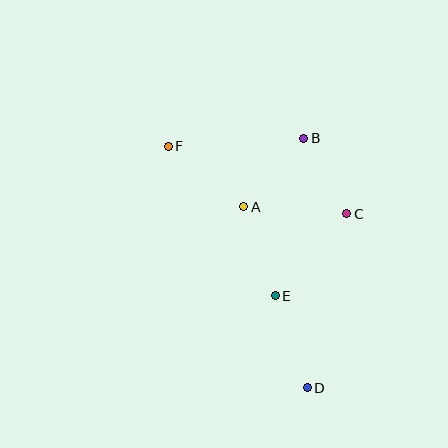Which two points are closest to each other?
Points B and C are closest to each other.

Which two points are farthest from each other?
Points D and F are farthest from each other.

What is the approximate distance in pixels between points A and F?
The distance between A and F is approximately 97 pixels.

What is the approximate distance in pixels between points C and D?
The distance between C and D is approximately 179 pixels.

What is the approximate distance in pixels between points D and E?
The distance between D and E is approximately 98 pixels.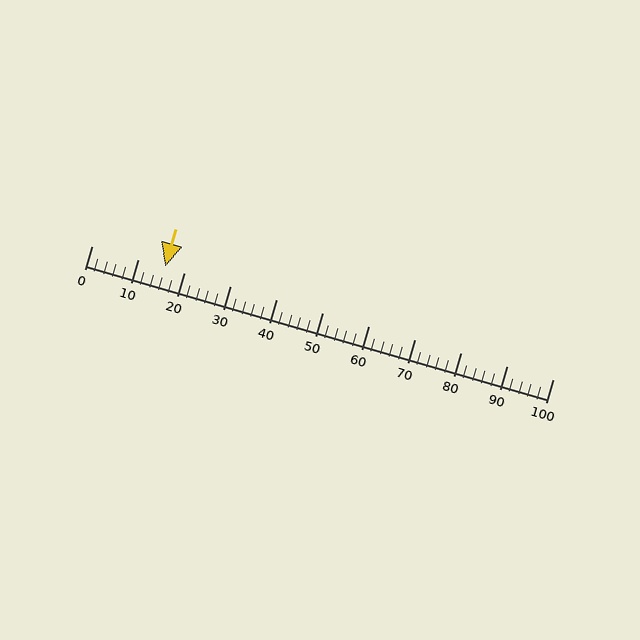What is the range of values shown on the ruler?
The ruler shows values from 0 to 100.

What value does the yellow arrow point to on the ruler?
The yellow arrow points to approximately 16.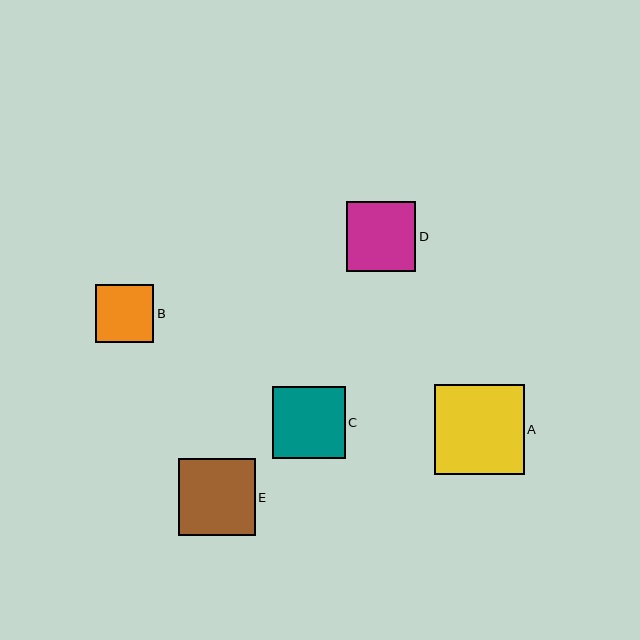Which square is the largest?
Square A is the largest with a size of approximately 90 pixels.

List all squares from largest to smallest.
From largest to smallest: A, E, C, D, B.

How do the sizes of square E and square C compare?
Square E and square C are approximately the same size.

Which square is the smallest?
Square B is the smallest with a size of approximately 58 pixels.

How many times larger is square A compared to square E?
Square A is approximately 1.2 times the size of square E.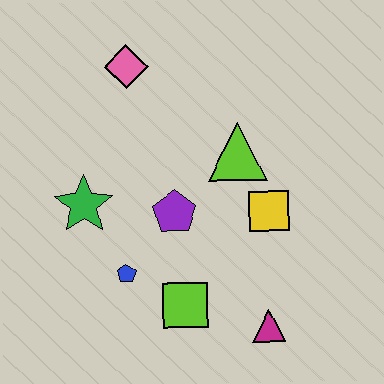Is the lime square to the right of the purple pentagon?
Yes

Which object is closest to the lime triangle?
The yellow square is closest to the lime triangle.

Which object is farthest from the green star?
The magenta triangle is farthest from the green star.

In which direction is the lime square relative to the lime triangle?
The lime square is below the lime triangle.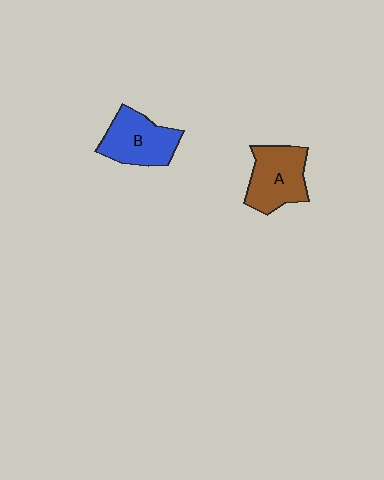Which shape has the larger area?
Shape A (brown).